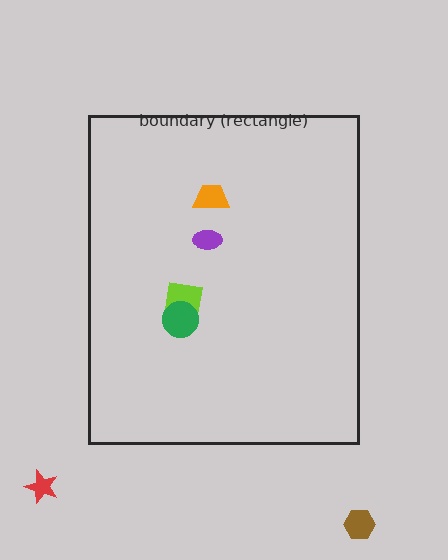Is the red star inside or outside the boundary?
Outside.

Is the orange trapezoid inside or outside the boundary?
Inside.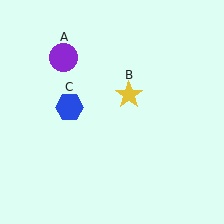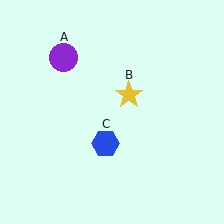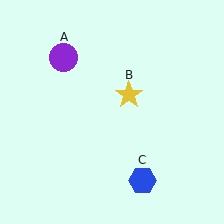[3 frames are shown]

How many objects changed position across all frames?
1 object changed position: blue hexagon (object C).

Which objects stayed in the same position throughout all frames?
Purple circle (object A) and yellow star (object B) remained stationary.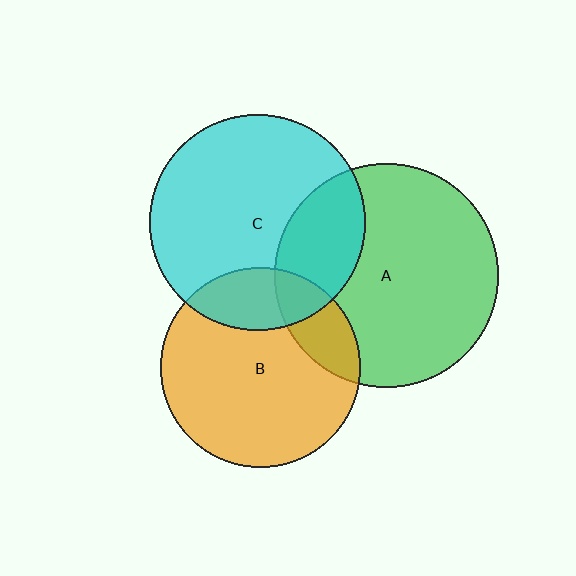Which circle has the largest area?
Circle A (green).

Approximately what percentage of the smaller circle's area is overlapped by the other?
Approximately 15%.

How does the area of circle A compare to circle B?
Approximately 1.2 times.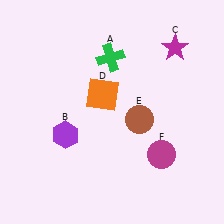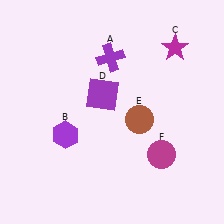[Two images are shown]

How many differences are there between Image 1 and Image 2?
There are 2 differences between the two images.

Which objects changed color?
A changed from green to purple. D changed from orange to purple.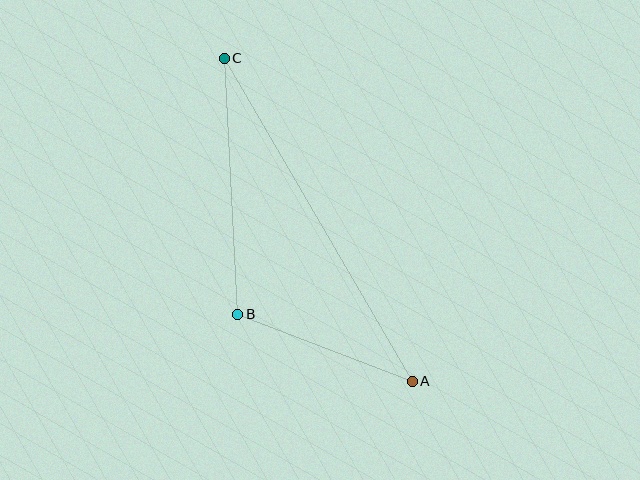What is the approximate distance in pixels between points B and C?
The distance between B and C is approximately 257 pixels.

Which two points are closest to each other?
Points A and B are closest to each other.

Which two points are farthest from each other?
Points A and C are farthest from each other.